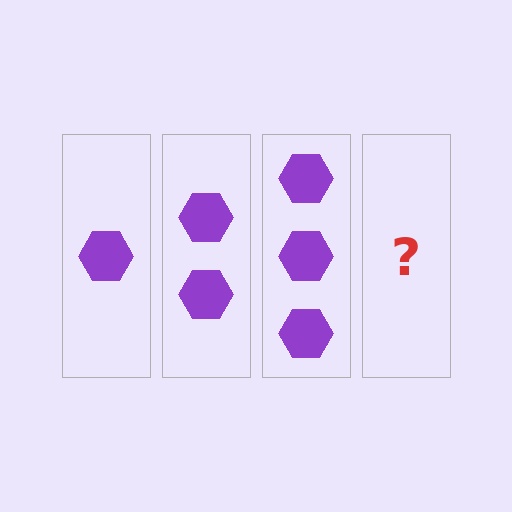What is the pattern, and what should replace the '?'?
The pattern is that each step adds one more hexagon. The '?' should be 4 hexagons.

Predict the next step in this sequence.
The next step is 4 hexagons.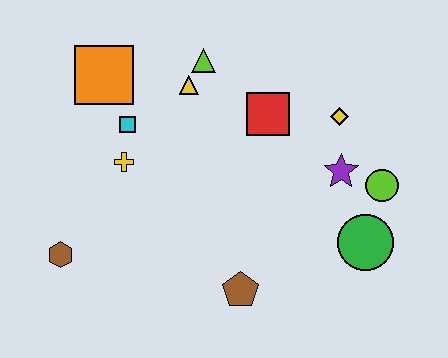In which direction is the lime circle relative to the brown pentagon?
The lime circle is to the right of the brown pentagon.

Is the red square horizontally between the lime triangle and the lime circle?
Yes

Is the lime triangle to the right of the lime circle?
No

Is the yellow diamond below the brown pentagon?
No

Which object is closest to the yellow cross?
The cyan square is closest to the yellow cross.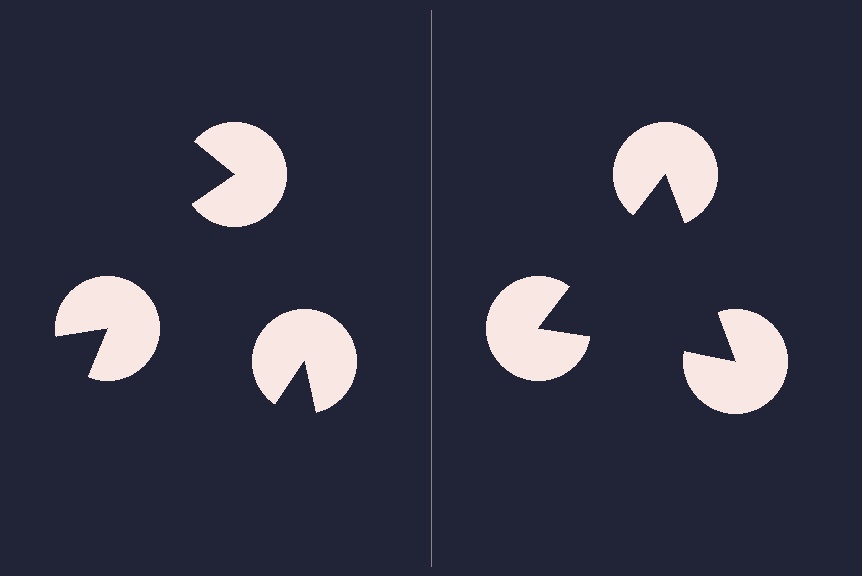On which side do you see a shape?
An illusory triangle appears on the right side. On the left side the wedge cuts are rotated, so no coherent shape forms.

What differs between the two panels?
The pac-man discs are positioned identically on both sides; only the wedge orientations differ. On the right they align to a triangle; on the left they are misaligned.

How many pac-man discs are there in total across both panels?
6 — 3 on each side.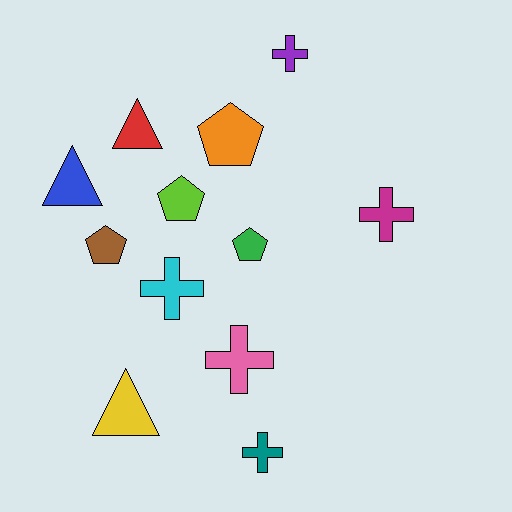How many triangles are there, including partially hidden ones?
There are 3 triangles.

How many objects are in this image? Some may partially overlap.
There are 12 objects.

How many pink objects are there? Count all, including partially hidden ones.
There is 1 pink object.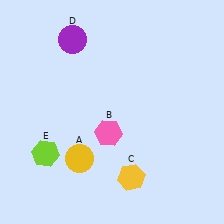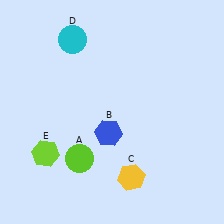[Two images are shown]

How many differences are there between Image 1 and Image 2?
There are 3 differences between the two images.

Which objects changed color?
A changed from yellow to lime. B changed from pink to blue. D changed from purple to cyan.